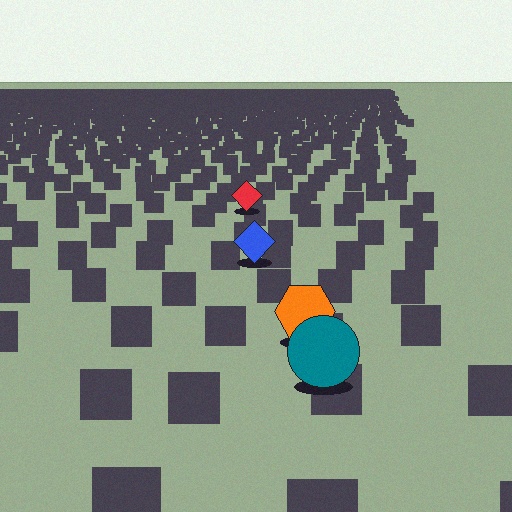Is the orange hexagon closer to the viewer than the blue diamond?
Yes. The orange hexagon is closer — you can tell from the texture gradient: the ground texture is coarser near it.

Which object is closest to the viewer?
The teal circle is closest. The texture marks near it are larger and more spread out.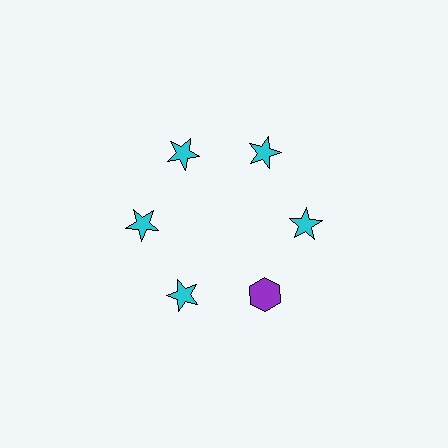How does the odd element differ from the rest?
It differs in both color (purple instead of cyan) and shape (hexagon instead of star).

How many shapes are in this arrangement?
There are 6 shapes arranged in a ring pattern.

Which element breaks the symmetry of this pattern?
The purple hexagon at roughly the 5 o'clock position breaks the symmetry. All other shapes are cyan stars.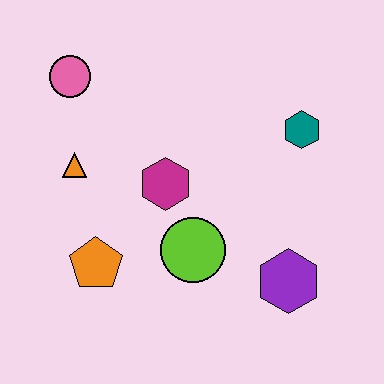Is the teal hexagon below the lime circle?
No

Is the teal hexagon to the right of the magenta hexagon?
Yes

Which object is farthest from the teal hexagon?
The orange pentagon is farthest from the teal hexagon.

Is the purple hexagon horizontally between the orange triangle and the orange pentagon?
No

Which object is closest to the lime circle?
The magenta hexagon is closest to the lime circle.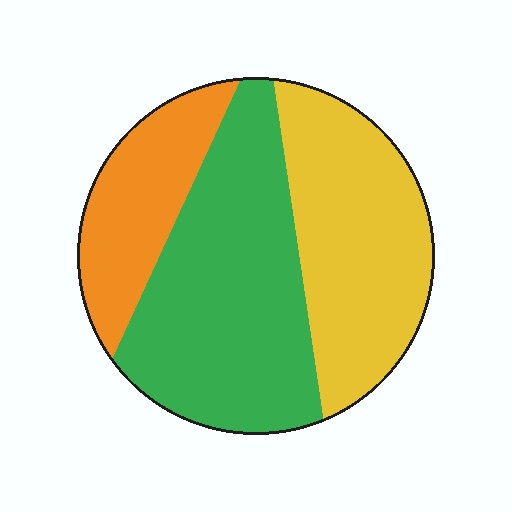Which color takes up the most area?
Green, at roughly 45%.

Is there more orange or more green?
Green.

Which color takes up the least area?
Orange, at roughly 20%.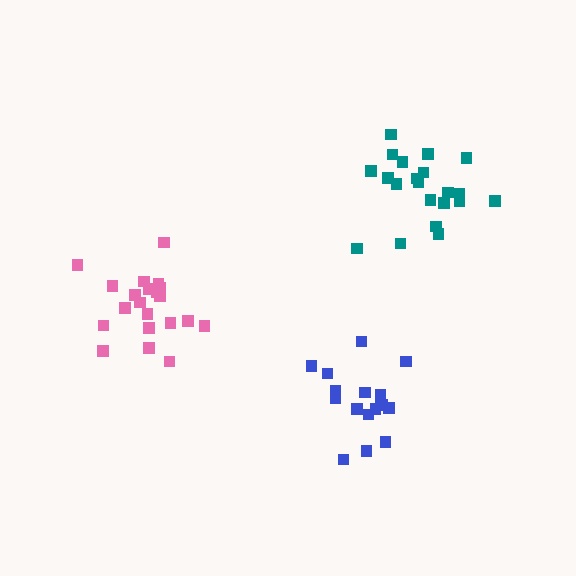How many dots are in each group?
Group 1: 17 dots, Group 2: 21 dots, Group 3: 21 dots (59 total).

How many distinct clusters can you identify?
There are 3 distinct clusters.